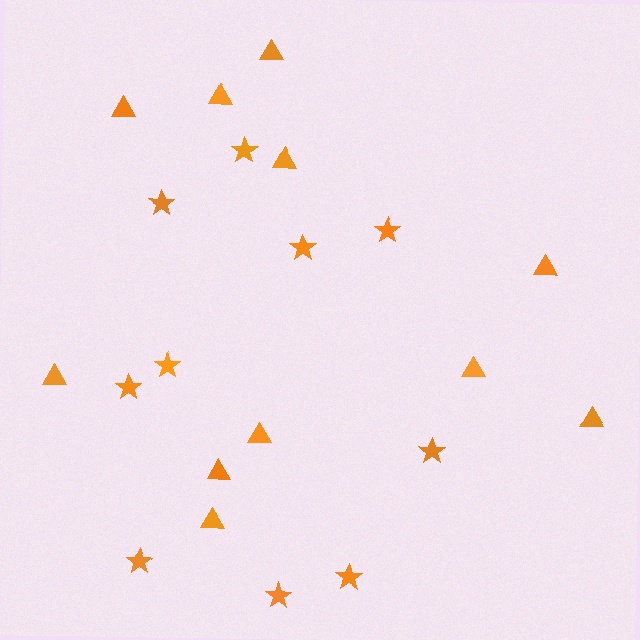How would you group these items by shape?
There are 2 groups: one group of stars (10) and one group of triangles (11).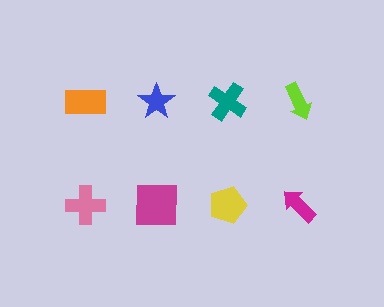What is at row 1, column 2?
A blue star.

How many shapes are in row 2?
4 shapes.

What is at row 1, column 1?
An orange rectangle.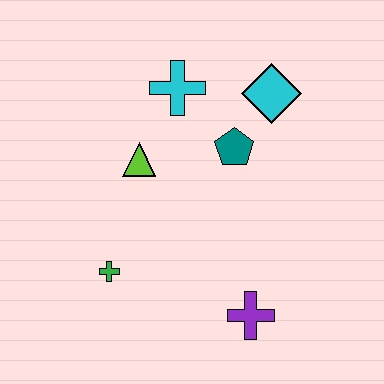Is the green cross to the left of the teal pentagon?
Yes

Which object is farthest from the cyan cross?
The purple cross is farthest from the cyan cross.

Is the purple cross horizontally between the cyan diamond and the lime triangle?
Yes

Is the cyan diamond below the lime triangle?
No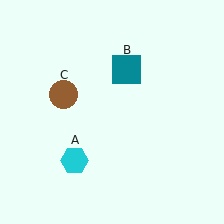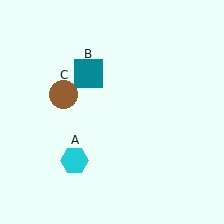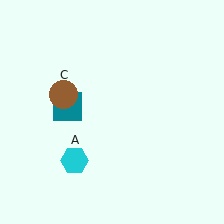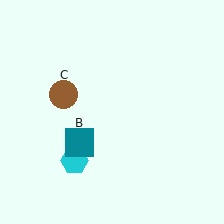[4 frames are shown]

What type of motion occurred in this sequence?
The teal square (object B) rotated counterclockwise around the center of the scene.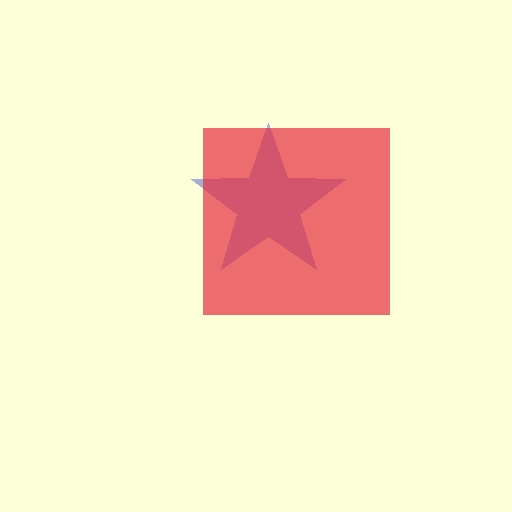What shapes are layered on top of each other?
The layered shapes are: a blue star, a red square.